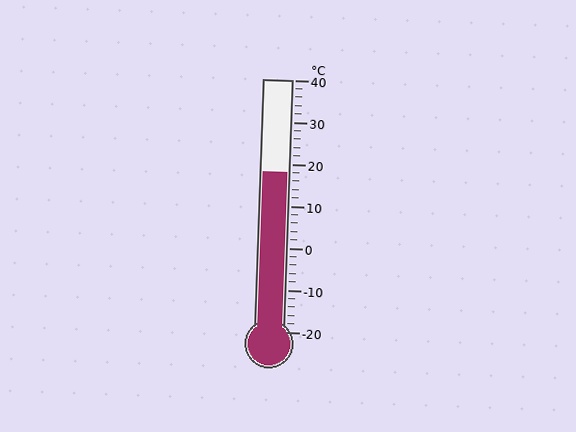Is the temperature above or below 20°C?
The temperature is below 20°C.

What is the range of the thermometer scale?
The thermometer scale ranges from -20°C to 40°C.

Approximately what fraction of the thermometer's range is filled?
The thermometer is filled to approximately 65% of its range.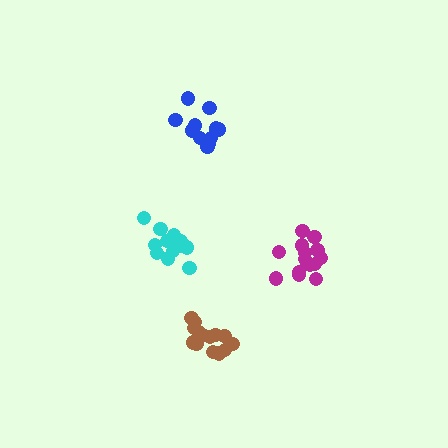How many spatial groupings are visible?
There are 4 spatial groupings.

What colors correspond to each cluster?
The clusters are colored: magenta, cyan, blue, brown.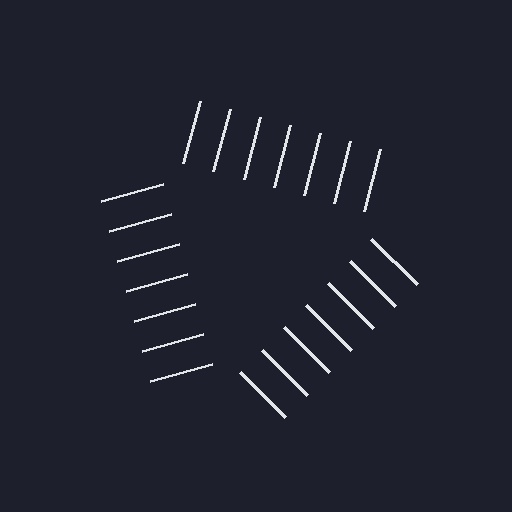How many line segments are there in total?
21 — 7 along each of the 3 edges.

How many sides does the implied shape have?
3 sides — the line-ends trace a triangle.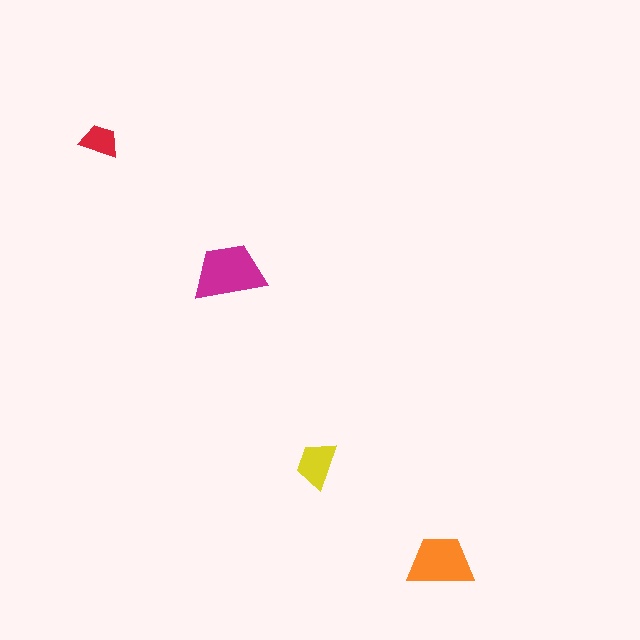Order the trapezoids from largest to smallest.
the magenta one, the orange one, the yellow one, the red one.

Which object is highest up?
The red trapezoid is topmost.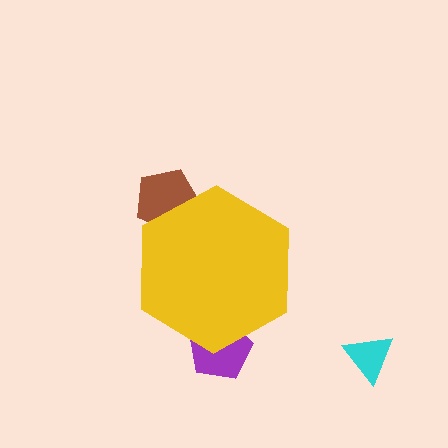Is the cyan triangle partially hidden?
No, the cyan triangle is fully visible.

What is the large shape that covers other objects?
A yellow hexagon.